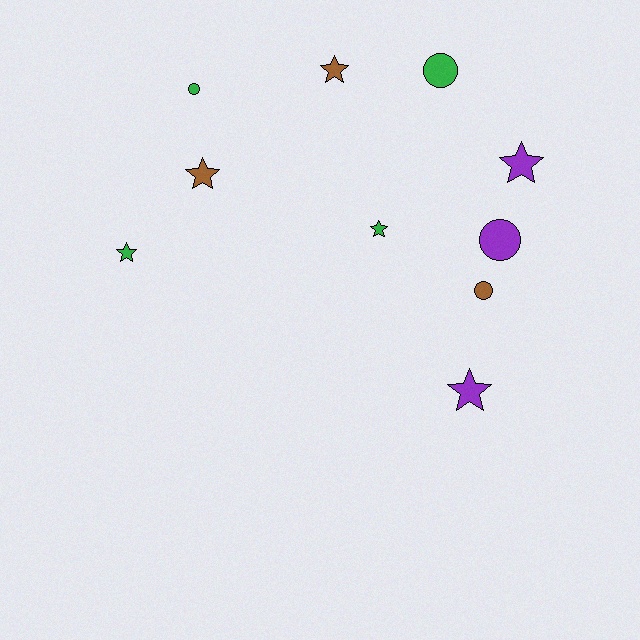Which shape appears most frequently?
Star, with 6 objects.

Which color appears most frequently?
Green, with 4 objects.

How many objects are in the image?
There are 10 objects.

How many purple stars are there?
There are 2 purple stars.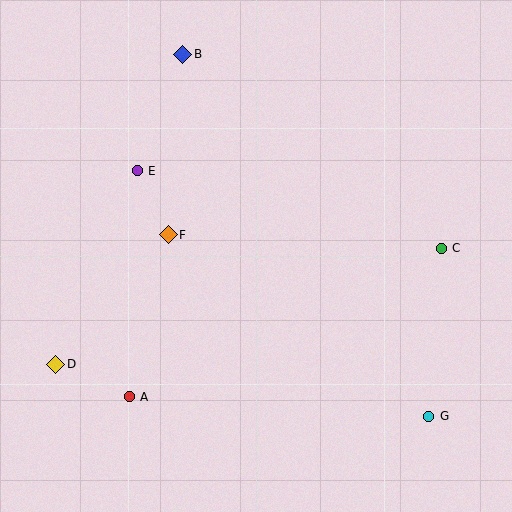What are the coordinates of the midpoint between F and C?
The midpoint between F and C is at (305, 242).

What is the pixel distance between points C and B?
The distance between C and B is 323 pixels.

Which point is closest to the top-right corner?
Point C is closest to the top-right corner.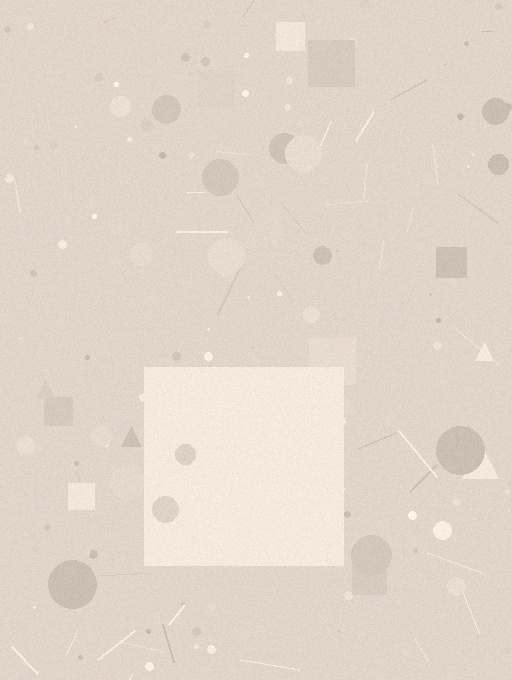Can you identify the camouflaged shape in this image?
The camouflaged shape is a square.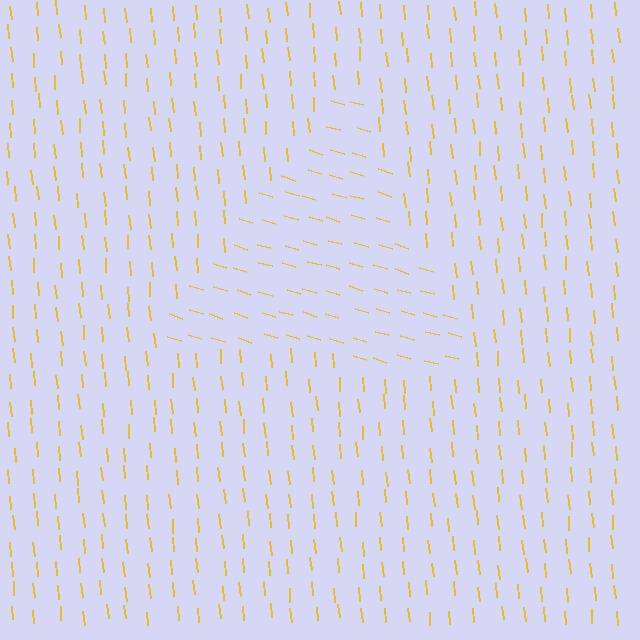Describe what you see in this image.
The image is filled with small yellow line segments. A triangle region in the image has lines oriented differently from the surrounding lines, creating a visible texture boundary.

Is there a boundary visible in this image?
Yes, there is a texture boundary formed by a change in line orientation.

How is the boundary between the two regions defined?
The boundary is defined purely by a change in line orientation (approximately 68 degrees difference). All lines are the same color and thickness.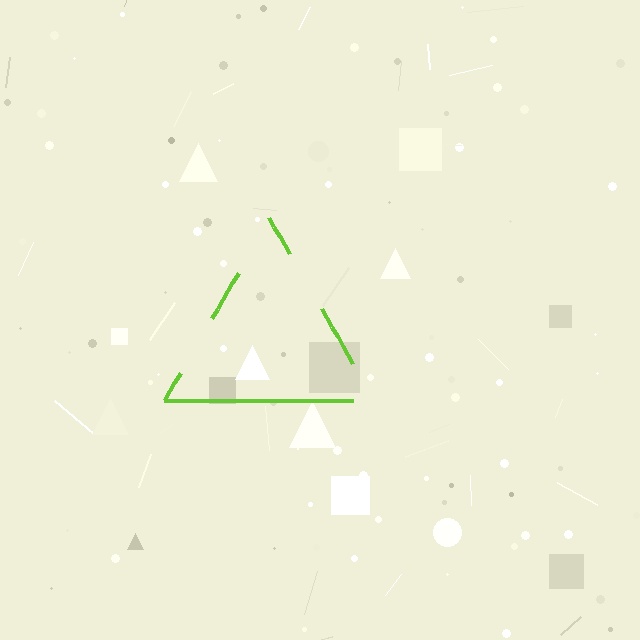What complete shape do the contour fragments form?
The contour fragments form a triangle.